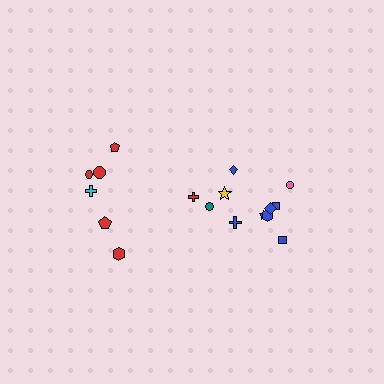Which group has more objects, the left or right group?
The right group.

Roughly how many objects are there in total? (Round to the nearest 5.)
Roughly 15 objects in total.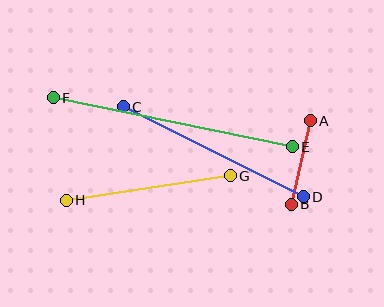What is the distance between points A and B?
The distance is approximately 86 pixels.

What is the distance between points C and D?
The distance is approximately 201 pixels.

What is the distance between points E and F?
The distance is approximately 244 pixels.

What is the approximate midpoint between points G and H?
The midpoint is at approximately (148, 188) pixels.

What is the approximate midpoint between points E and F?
The midpoint is at approximately (173, 122) pixels.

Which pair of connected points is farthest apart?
Points E and F are farthest apart.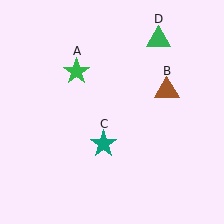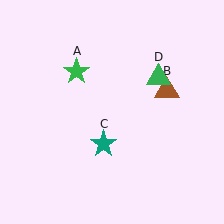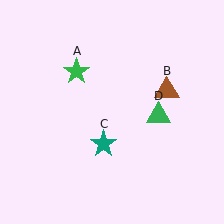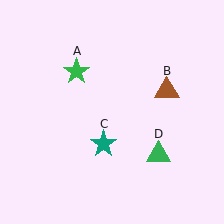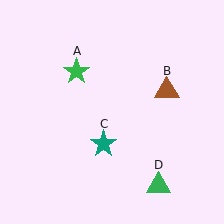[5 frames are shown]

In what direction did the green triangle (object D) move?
The green triangle (object D) moved down.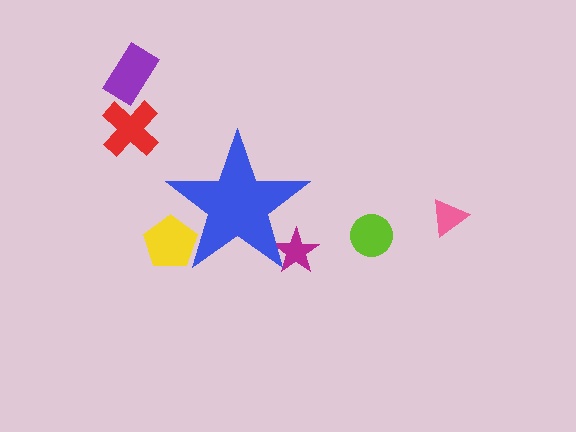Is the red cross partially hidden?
No, the red cross is fully visible.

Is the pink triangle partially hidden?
No, the pink triangle is fully visible.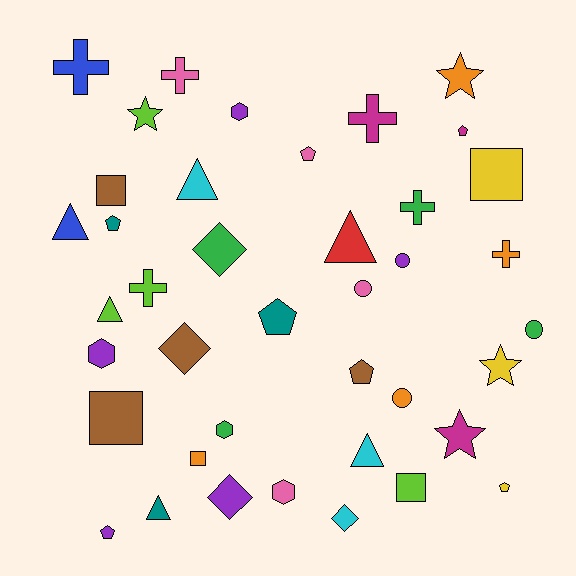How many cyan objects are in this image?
There are 3 cyan objects.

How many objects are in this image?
There are 40 objects.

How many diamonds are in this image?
There are 4 diamonds.